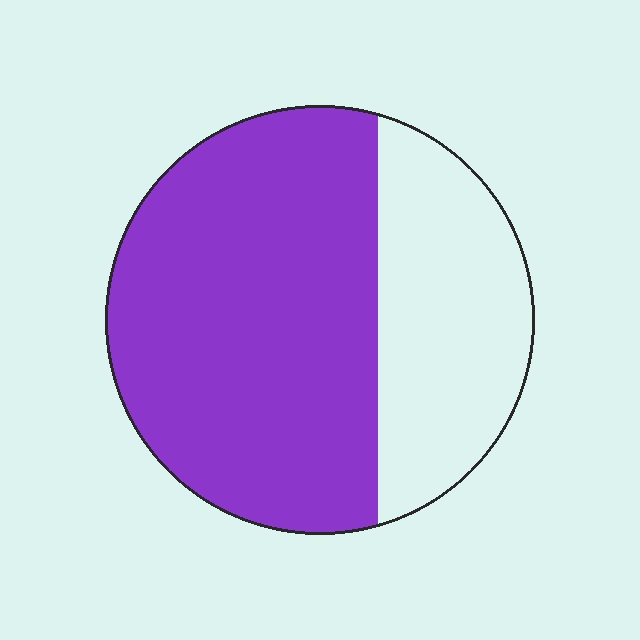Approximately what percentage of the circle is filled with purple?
Approximately 65%.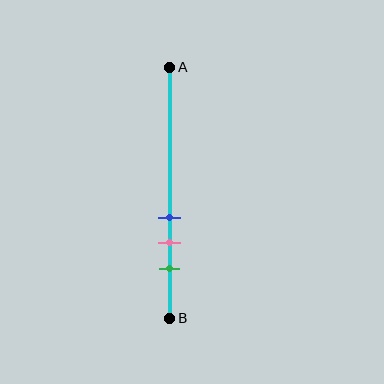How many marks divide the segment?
There are 3 marks dividing the segment.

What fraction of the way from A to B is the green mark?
The green mark is approximately 80% (0.8) of the way from A to B.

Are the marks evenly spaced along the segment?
Yes, the marks are approximately evenly spaced.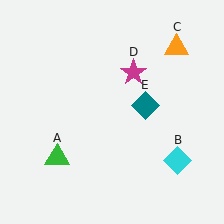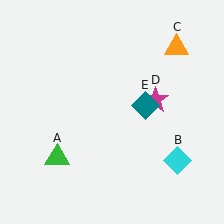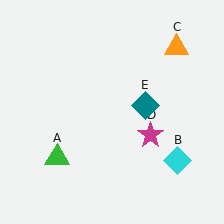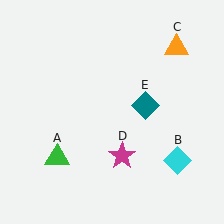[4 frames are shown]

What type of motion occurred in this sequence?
The magenta star (object D) rotated clockwise around the center of the scene.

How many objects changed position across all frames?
1 object changed position: magenta star (object D).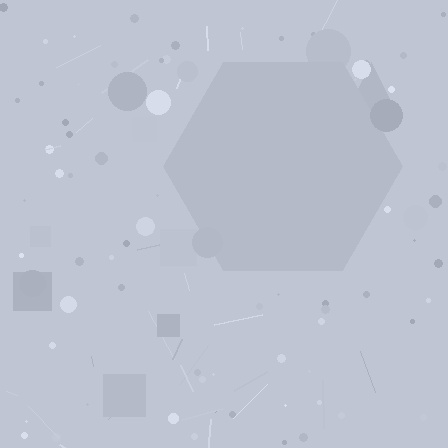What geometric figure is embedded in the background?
A hexagon is embedded in the background.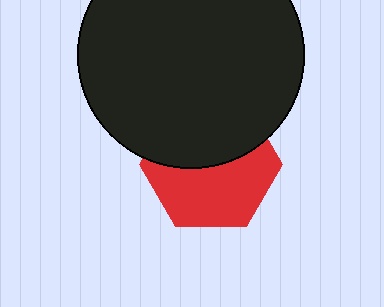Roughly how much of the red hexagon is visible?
About half of it is visible (roughly 54%).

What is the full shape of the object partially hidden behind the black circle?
The partially hidden object is a red hexagon.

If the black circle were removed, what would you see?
You would see the complete red hexagon.